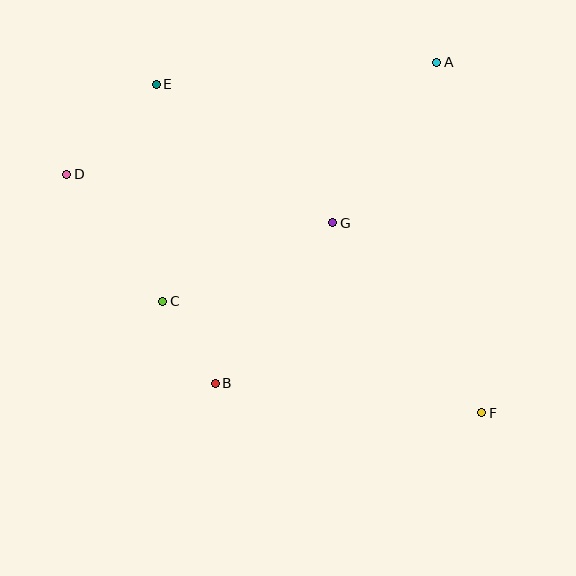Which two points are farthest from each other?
Points D and F are farthest from each other.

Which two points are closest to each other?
Points B and C are closest to each other.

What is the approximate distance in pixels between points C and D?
The distance between C and D is approximately 159 pixels.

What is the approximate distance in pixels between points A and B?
The distance between A and B is approximately 390 pixels.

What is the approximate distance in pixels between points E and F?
The distance between E and F is approximately 463 pixels.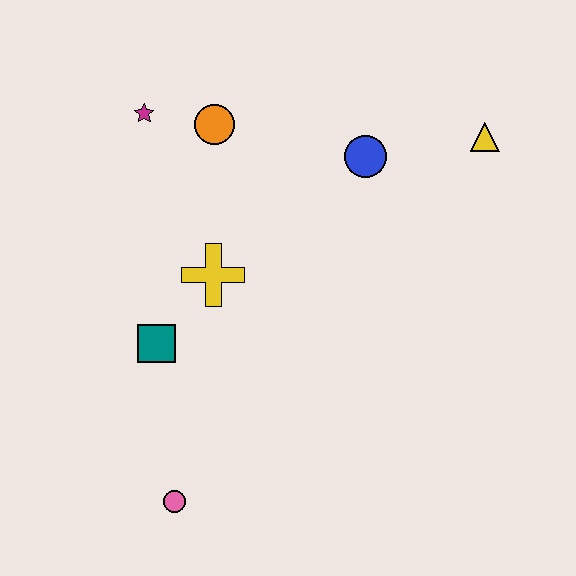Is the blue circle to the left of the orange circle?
No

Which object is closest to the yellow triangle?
The blue circle is closest to the yellow triangle.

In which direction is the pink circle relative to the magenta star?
The pink circle is below the magenta star.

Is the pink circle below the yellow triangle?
Yes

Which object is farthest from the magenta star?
The pink circle is farthest from the magenta star.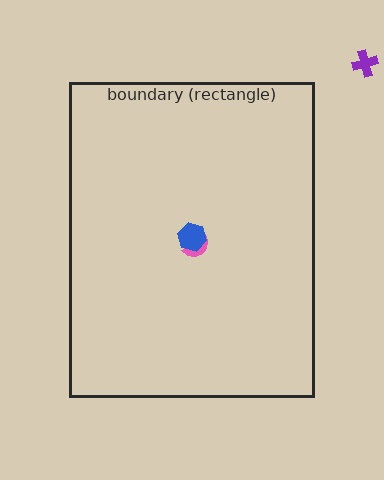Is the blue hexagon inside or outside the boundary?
Inside.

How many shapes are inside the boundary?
2 inside, 1 outside.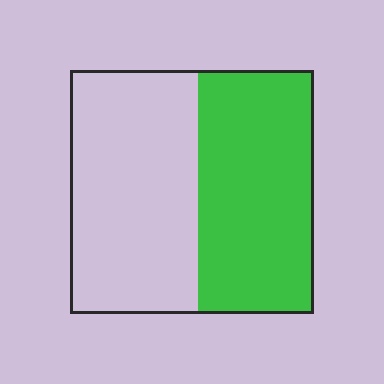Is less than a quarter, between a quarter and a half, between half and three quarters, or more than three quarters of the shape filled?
Between a quarter and a half.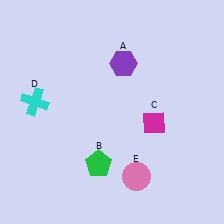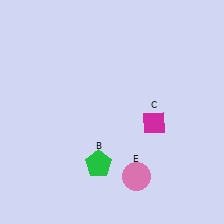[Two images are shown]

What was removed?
The purple hexagon (A), the cyan cross (D) were removed in Image 2.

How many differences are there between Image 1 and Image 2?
There are 2 differences between the two images.